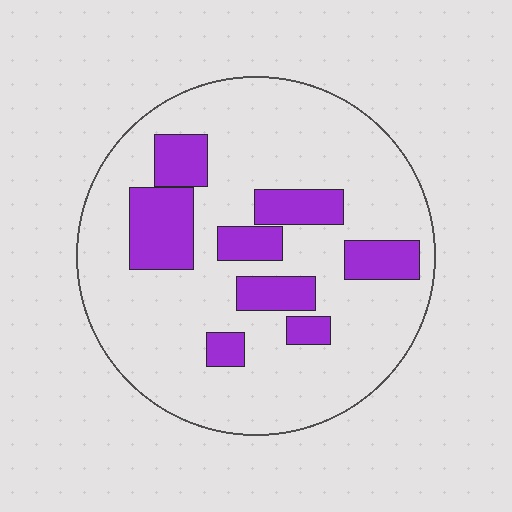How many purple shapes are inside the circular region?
8.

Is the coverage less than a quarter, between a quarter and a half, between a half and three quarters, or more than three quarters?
Less than a quarter.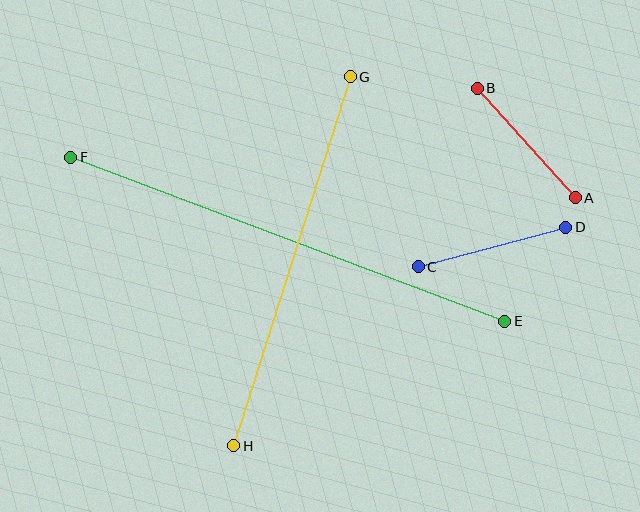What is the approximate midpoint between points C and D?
The midpoint is at approximately (492, 247) pixels.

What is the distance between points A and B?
The distance is approximately 147 pixels.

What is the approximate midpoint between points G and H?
The midpoint is at approximately (292, 261) pixels.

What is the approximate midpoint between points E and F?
The midpoint is at approximately (288, 239) pixels.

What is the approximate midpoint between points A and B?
The midpoint is at approximately (526, 143) pixels.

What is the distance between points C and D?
The distance is approximately 153 pixels.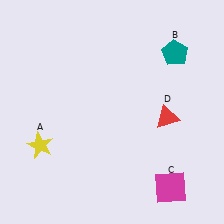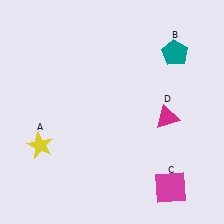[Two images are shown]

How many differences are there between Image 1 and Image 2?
There is 1 difference between the two images.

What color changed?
The triangle (D) changed from red in Image 1 to magenta in Image 2.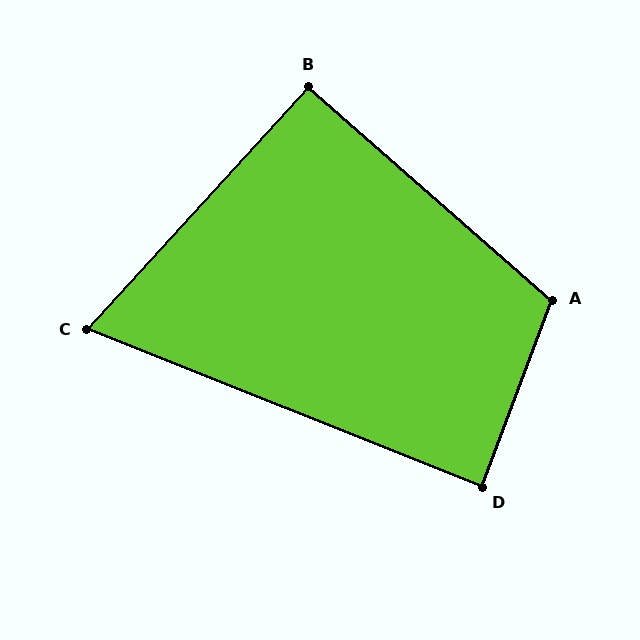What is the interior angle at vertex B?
Approximately 91 degrees (approximately right).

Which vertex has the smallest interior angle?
C, at approximately 69 degrees.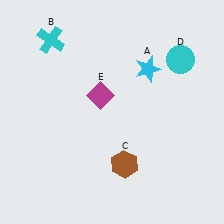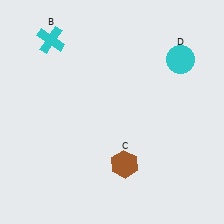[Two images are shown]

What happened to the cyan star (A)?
The cyan star (A) was removed in Image 2. It was in the top-right area of Image 1.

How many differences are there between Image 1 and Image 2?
There are 2 differences between the two images.